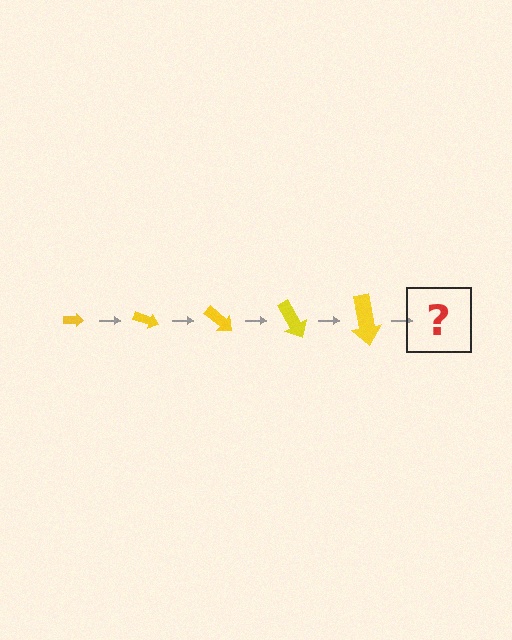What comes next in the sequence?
The next element should be an arrow, larger than the previous one and rotated 100 degrees from the start.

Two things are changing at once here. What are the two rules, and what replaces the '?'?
The two rules are that the arrow grows larger each step and it rotates 20 degrees each step. The '?' should be an arrow, larger than the previous one and rotated 100 degrees from the start.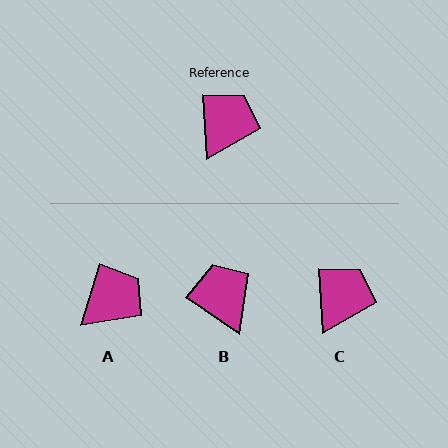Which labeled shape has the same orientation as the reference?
C.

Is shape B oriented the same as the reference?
No, it is off by about 51 degrees.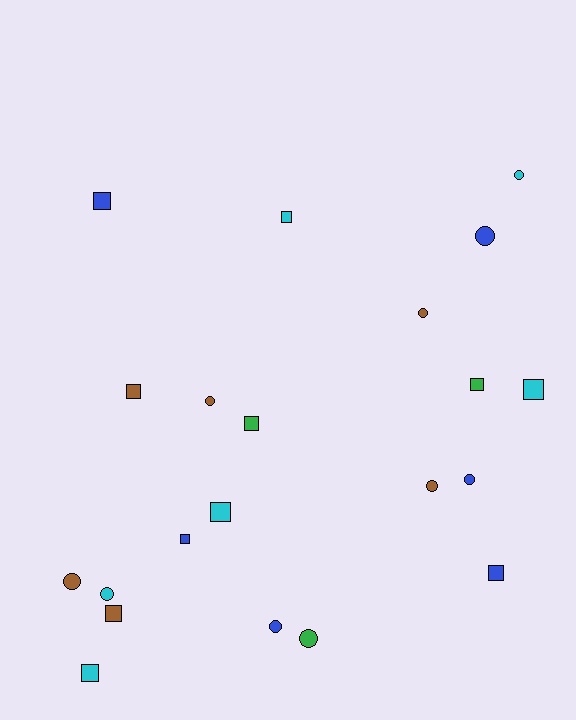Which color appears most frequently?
Blue, with 6 objects.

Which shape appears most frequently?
Square, with 11 objects.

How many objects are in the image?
There are 21 objects.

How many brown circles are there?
There are 4 brown circles.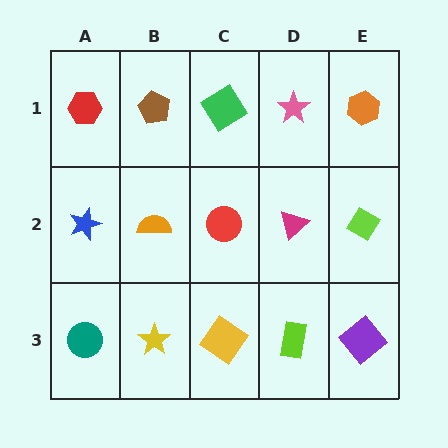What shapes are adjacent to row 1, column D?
A magenta triangle (row 2, column D), a green diamond (row 1, column C), an orange hexagon (row 1, column E).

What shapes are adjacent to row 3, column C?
A red circle (row 2, column C), a yellow star (row 3, column B), a lime rectangle (row 3, column D).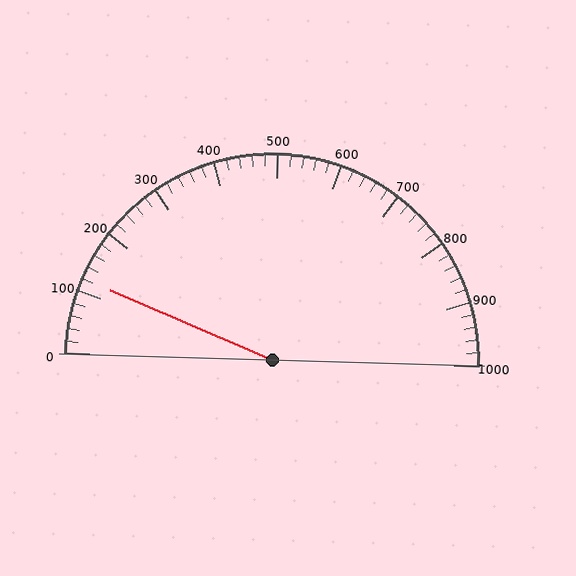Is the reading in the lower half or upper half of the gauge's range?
The reading is in the lower half of the range (0 to 1000).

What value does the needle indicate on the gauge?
The needle indicates approximately 120.